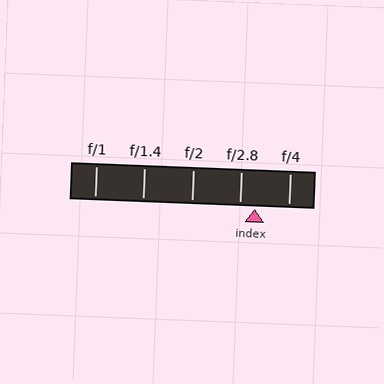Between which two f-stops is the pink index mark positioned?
The index mark is between f/2.8 and f/4.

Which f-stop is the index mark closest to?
The index mark is closest to f/2.8.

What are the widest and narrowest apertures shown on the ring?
The widest aperture shown is f/1 and the narrowest is f/4.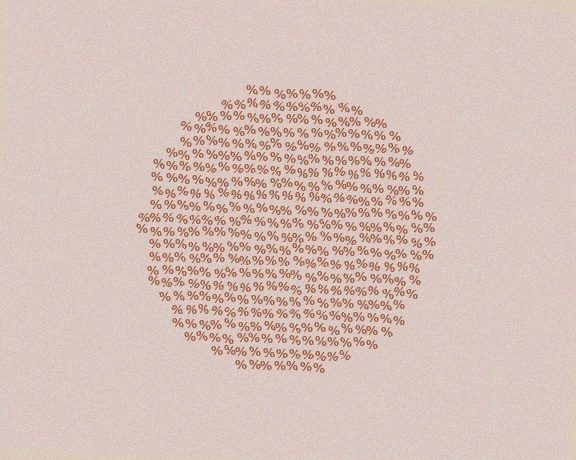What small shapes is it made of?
It is made of small percent signs.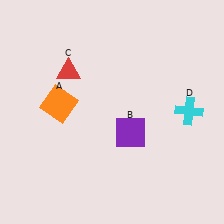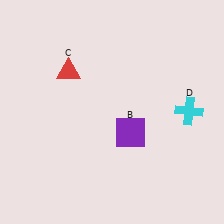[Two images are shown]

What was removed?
The orange square (A) was removed in Image 2.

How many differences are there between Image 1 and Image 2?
There is 1 difference between the two images.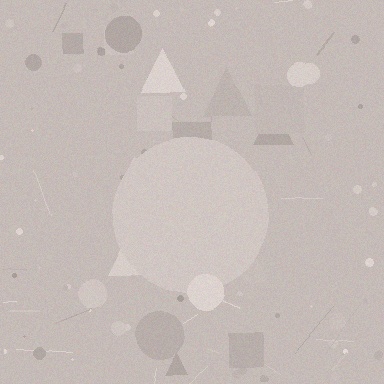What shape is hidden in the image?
A circle is hidden in the image.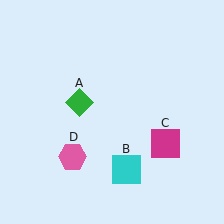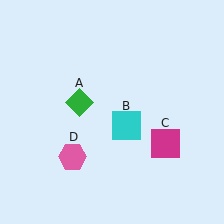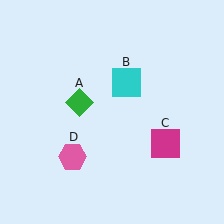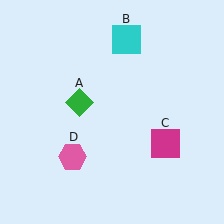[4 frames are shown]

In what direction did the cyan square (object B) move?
The cyan square (object B) moved up.